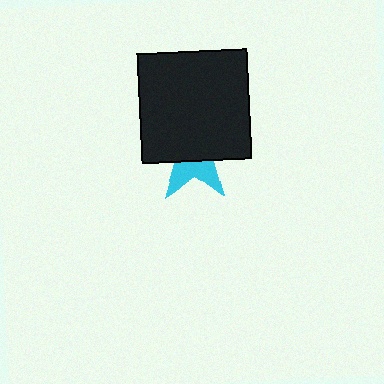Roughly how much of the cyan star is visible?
A small part of it is visible (roughly 39%).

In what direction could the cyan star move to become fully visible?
The cyan star could move down. That would shift it out from behind the black square entirely.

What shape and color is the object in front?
The object in front is a black square.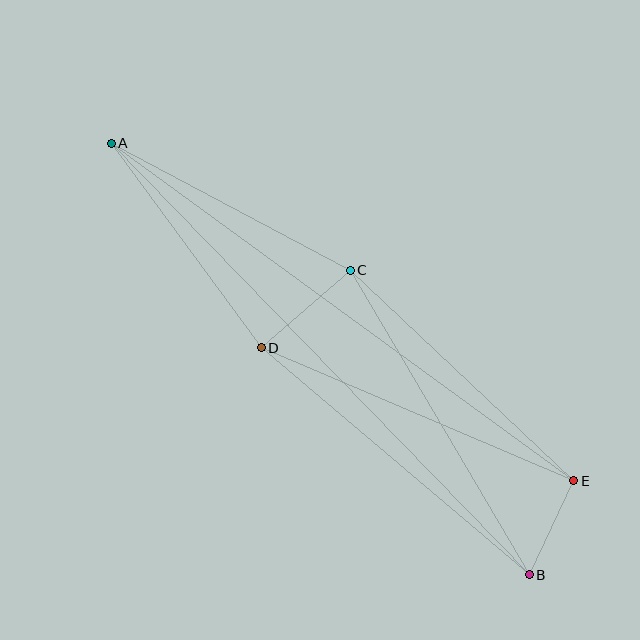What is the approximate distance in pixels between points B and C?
The distance between B and C is approximately 353 pixels.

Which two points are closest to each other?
Points B and E are closest to each other.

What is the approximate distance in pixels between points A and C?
The distance between A and C is approximately 271 pixels.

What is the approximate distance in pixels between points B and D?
The distance between B and D is approximately 351 pixels.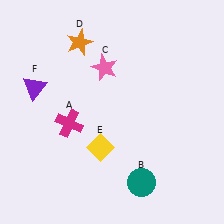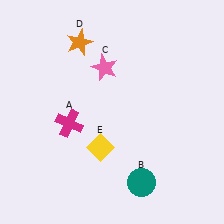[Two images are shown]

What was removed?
The purple triangle (F) was removed in Image 2.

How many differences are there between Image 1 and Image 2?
There is 1 difference between the two images.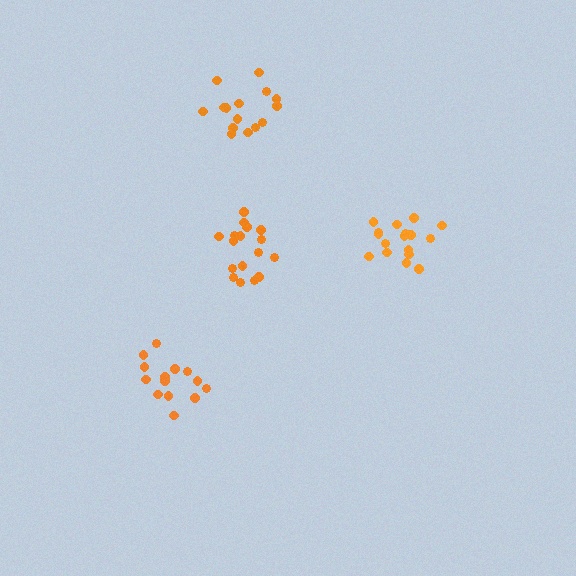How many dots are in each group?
Group 1: 17 dots, Group 2: 14 dots, Group 3: 15 dots, Group 4: 17 dots (63 total).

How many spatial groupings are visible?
There are 4 spatial groupings.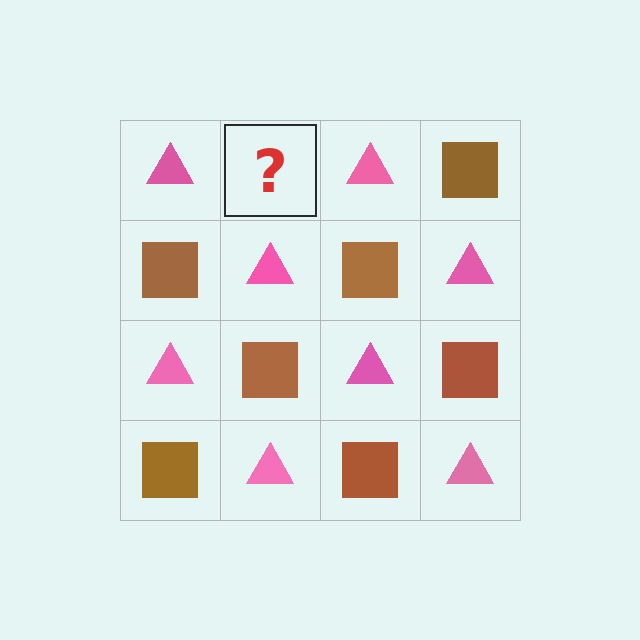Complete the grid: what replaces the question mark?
The question mark should be replaced with a brown square.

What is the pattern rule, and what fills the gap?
The rule is that it alternates pink triangle and brown square in a checkerboard pattern. The gap should be filled with a brown square.